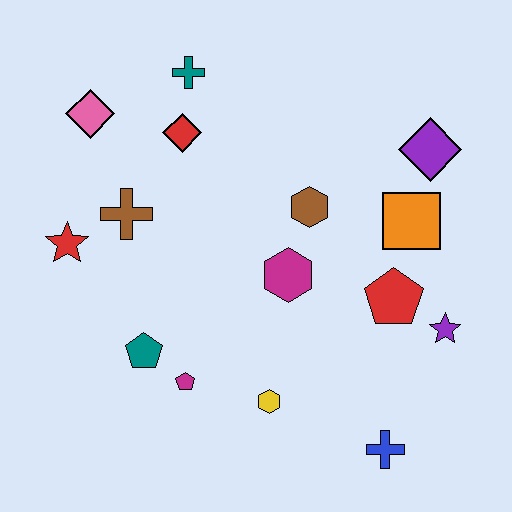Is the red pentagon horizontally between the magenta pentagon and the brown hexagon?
No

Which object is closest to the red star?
The brown cross is closest to the red star.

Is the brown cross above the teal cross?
No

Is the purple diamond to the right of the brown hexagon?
Yes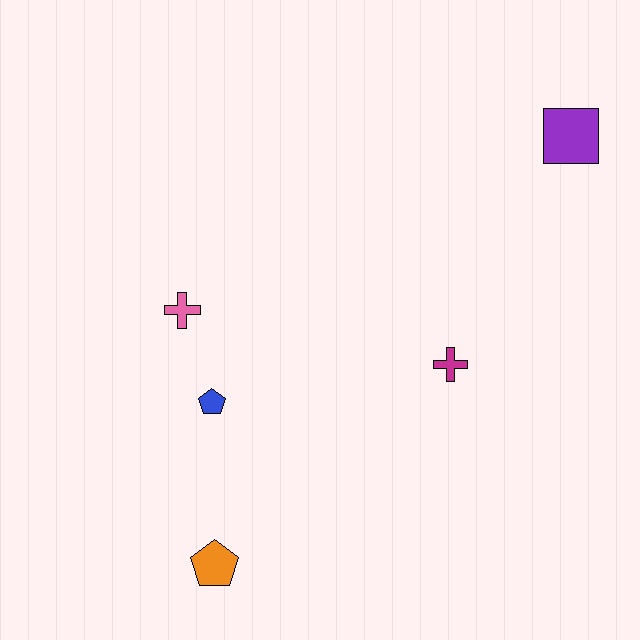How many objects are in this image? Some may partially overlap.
There are 5 objects.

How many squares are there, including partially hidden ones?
There is 1 square.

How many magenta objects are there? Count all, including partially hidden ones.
There is 1 magenta object.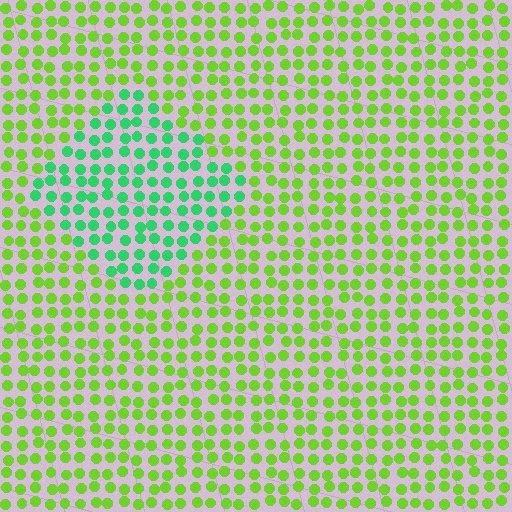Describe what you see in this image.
The image is filled with small lime elements in a uniform arrangement. A diamond-shaped region is visible where the elements are tinted to a slightly different hue, forming a subtle color boundary.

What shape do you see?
I see a diamond.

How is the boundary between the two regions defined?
The boundary is defined purely by a slight shift in hue (about 47 degrees). Spacing, size, and orientation are identical on both sides.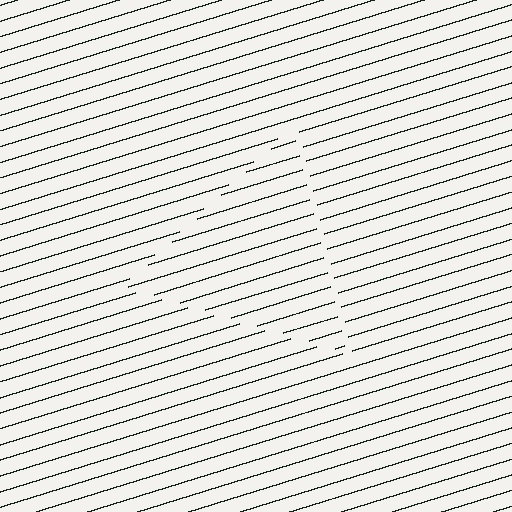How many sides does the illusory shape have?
3 sides — the line-ends trace a triangle.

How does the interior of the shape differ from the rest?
The interior of the shape contains the same grating, shifted by half a period — the contour is defined by the phase discontinuity where line-ends from the inner and outer gratings abut.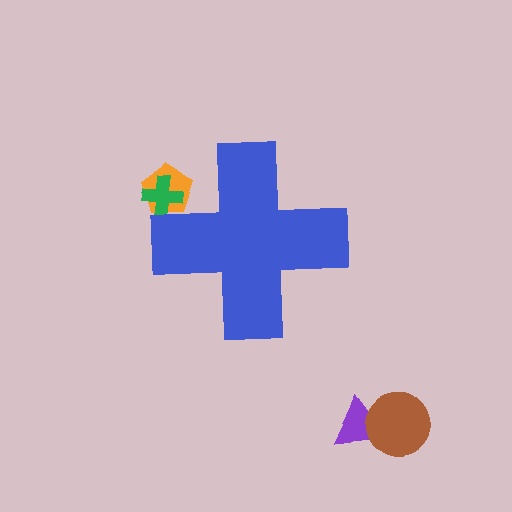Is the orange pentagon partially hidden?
Yes, the orange pentagon is partially hidden behind the blue cross.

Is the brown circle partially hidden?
No, the brown circle is fully visible.